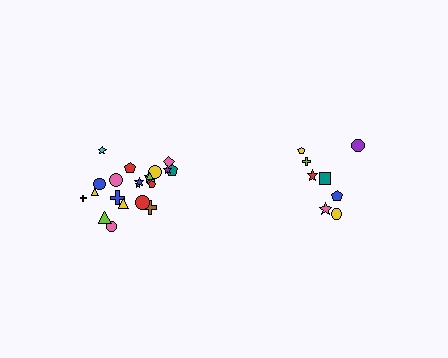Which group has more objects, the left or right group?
The left group.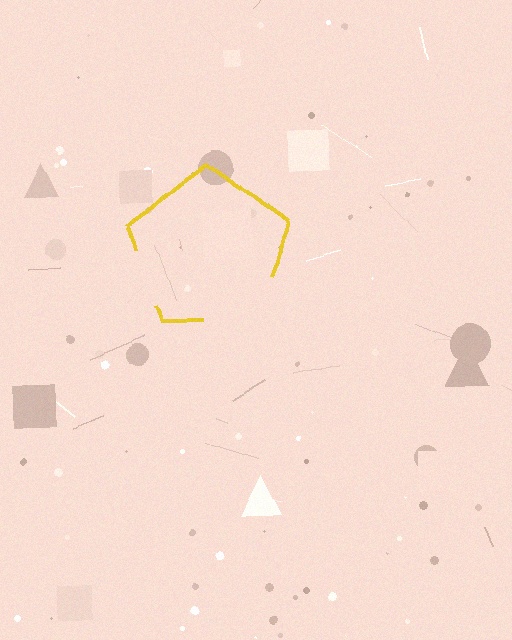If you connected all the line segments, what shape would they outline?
They would outline a pentagon.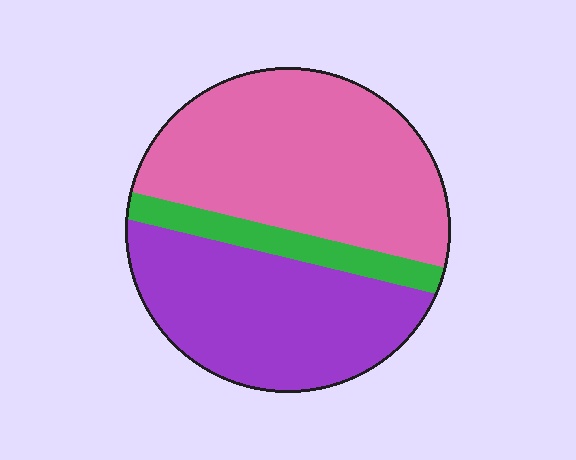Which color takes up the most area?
Pink, at roughly 50%.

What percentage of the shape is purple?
Purple takes up between a quarter and a half of the shape.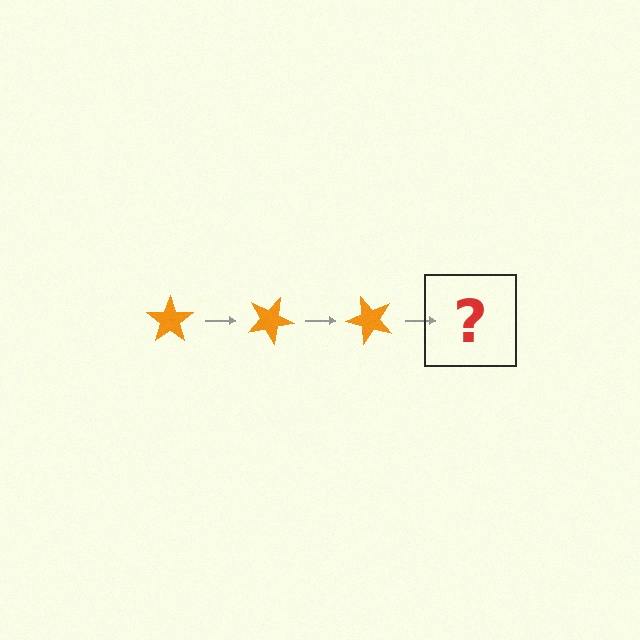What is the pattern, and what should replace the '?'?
The pattern is that the star rotates 25 degrees each step. The '?' should be an orange star rotated 75 degrees.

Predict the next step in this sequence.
The next step is an orange star rotated 75 degrees.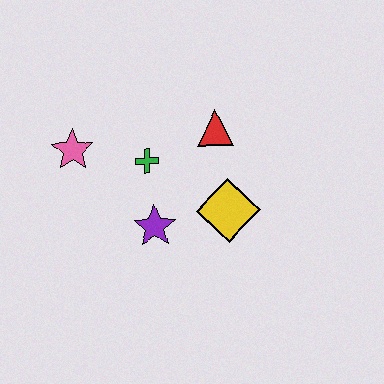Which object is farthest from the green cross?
The yellow diamond is farthest from the green cross.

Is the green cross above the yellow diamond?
Yes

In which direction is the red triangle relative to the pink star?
The red triangle is to the right of the pink star.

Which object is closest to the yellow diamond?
The purple star is closest to the yellow diamond.